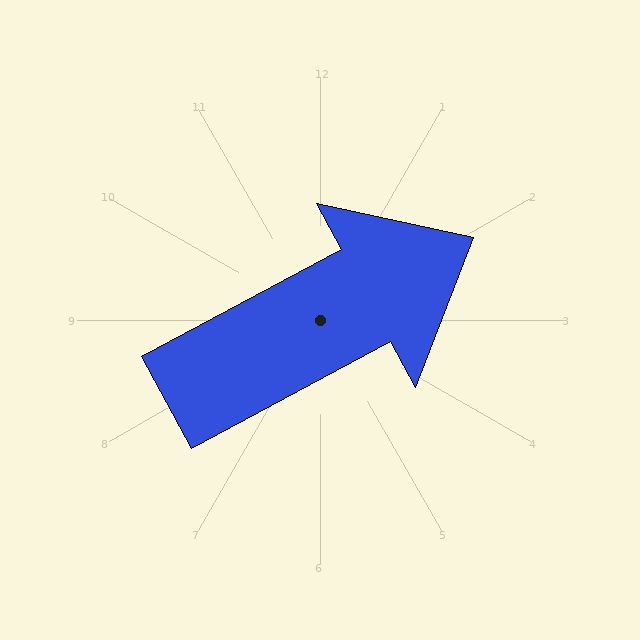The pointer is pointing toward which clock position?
Roughly 2 o'clock.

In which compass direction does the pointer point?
Northeast.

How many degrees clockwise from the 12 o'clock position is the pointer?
Approximately 62 degrees.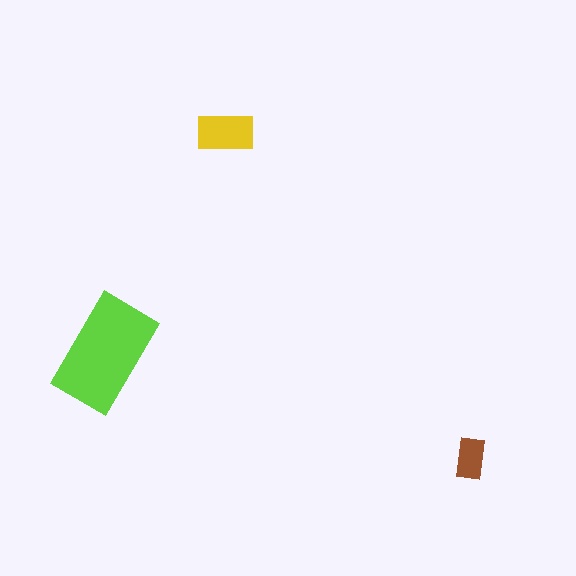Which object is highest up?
The yellow rectangle is topmost.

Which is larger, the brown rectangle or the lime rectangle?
The lime one.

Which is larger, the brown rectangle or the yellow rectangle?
The yellow one.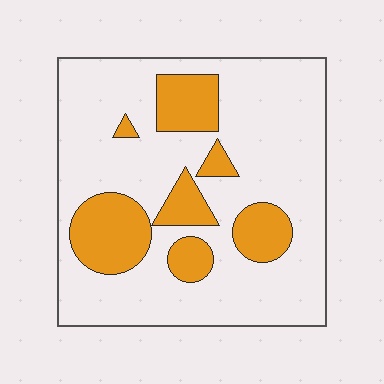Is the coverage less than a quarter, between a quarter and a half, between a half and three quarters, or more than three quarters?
Less than a quarter.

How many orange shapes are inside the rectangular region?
7.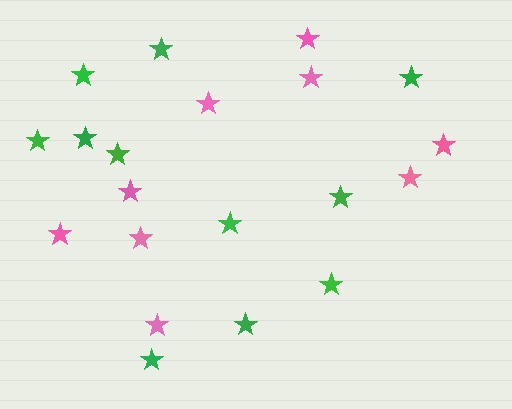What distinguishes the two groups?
There are 2 groups: one group of green stars (11) and one group of pink stars (9).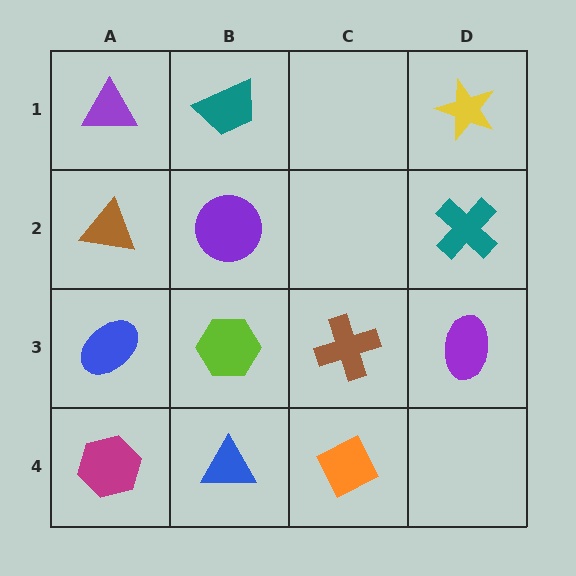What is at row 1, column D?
A yellow star.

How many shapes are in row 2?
3 shapes.